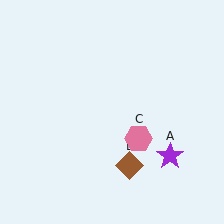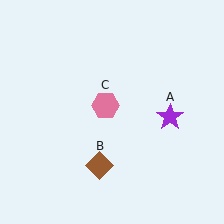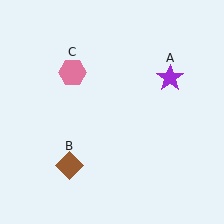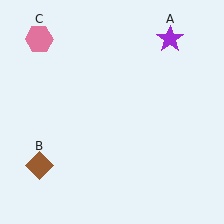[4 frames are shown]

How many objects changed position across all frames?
3 objects changed position: purple star (object A), brown diamond (object B), pink hexagon (object C).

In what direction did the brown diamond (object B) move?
The brown diamond (object B) moved left.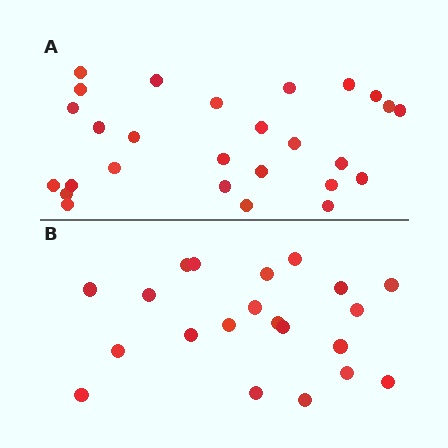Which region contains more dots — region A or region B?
Region A (the top region) has more dots.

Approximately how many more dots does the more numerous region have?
Region A has about 6 more dots than region B.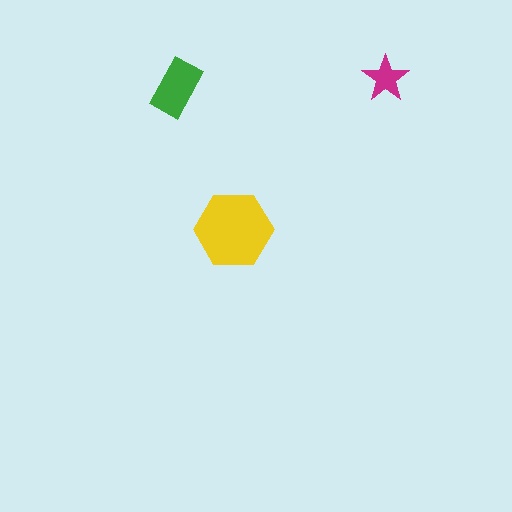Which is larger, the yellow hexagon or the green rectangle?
The yellow hexagon.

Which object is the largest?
The yellow hexagon.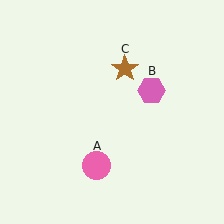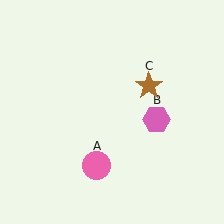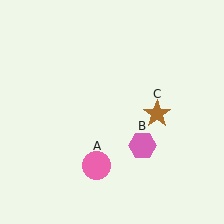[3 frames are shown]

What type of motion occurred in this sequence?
The pink hexagon (object B), brown star (object C) rotated clockwise around the center of the scene.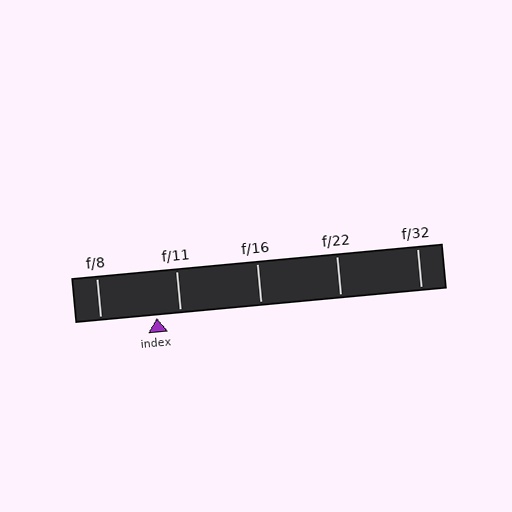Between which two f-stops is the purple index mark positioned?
The index mark is between f/8 and f/11.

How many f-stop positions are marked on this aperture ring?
There are 5 f-stop positions marked.